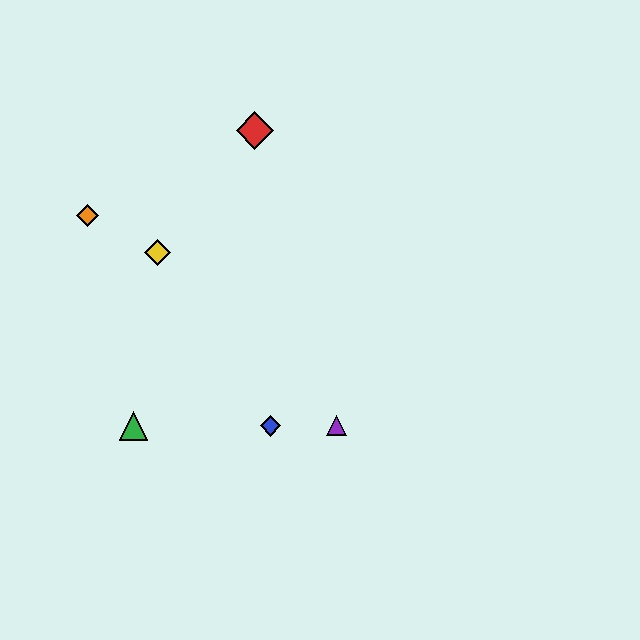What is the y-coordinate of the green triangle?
The green triangle is at y≈426.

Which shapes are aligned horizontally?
The blue diamond, the green triangle, the purple triangle are aligned horizontally.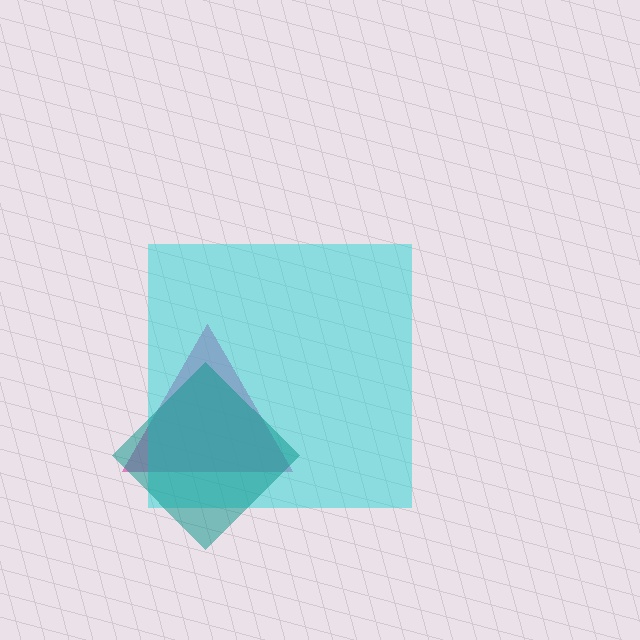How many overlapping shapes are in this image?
There are 3 overlapping shapes in the image.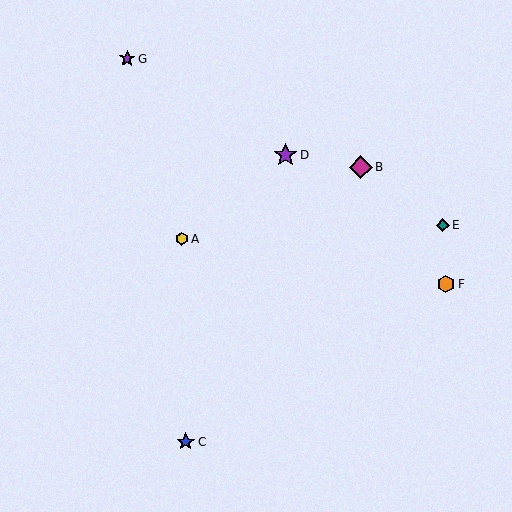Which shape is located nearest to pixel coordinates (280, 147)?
The purple star (labeled D) at (286, 155) is nearest to that location.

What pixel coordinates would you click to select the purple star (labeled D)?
Click at (286, 155) to select the purple star D.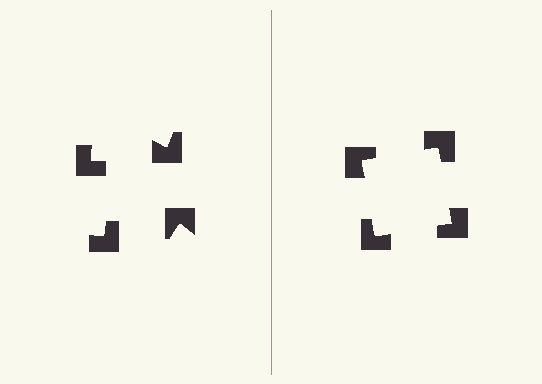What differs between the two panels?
The notched squares are positioned identically on both sides; only the wedge orientations differ. On the right they align to a square; on the left they are misaligned.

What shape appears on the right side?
An illusory square.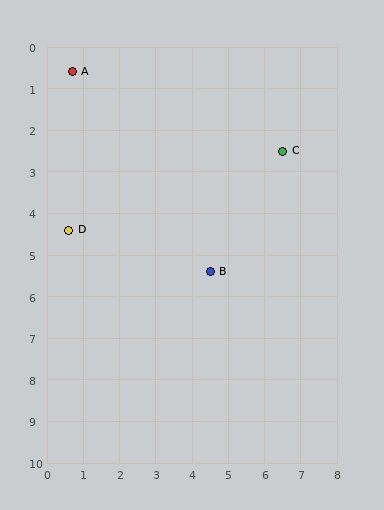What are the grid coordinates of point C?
Point C is at approximately (6.5, 2.5).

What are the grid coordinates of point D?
Point D is at approximately (0.6, 4.4).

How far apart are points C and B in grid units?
Points C and B are about 3.5 grid units apart.